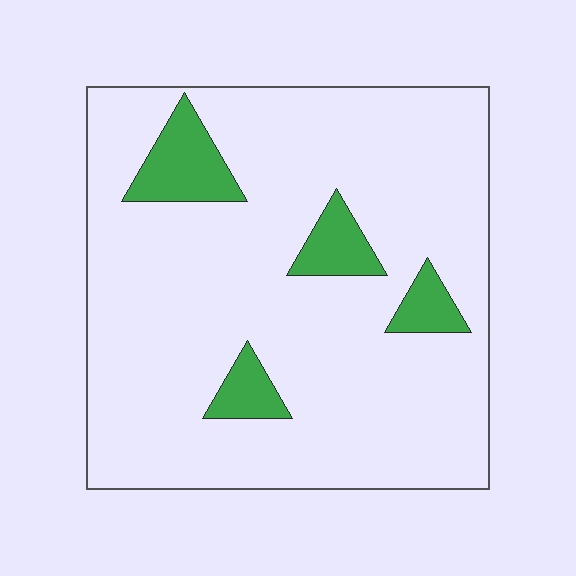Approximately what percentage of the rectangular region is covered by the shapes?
Approximately 10%.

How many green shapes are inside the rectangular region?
4.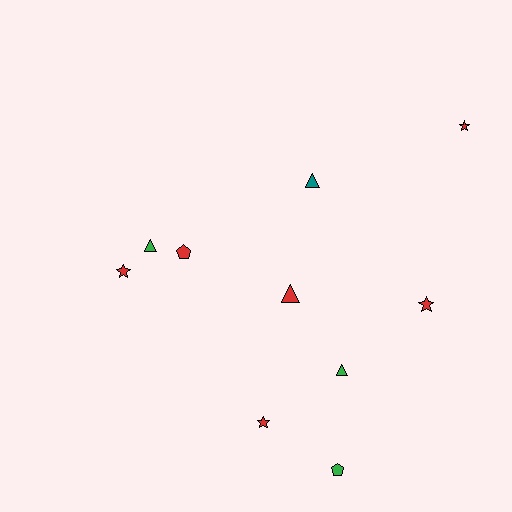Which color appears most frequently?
Red, with 6 objects.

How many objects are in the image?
There are 10 objects.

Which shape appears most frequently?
Star, with 4 objects.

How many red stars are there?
There are 4 red stars.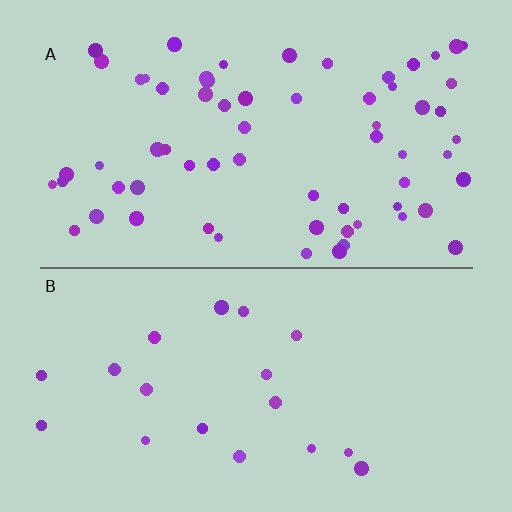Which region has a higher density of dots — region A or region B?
A (the top).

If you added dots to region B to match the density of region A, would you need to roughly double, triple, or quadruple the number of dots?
Approximately triple.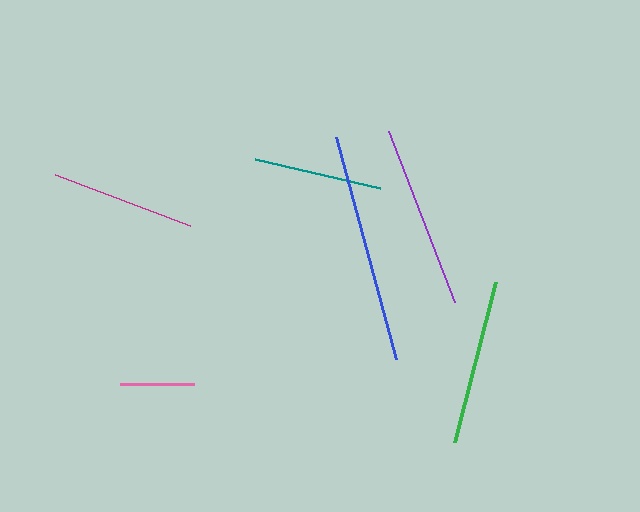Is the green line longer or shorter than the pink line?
The green line is longer than the pink line.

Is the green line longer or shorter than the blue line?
The blue line is longer than the green line.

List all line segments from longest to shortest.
From longest to shortest: blue, purple, green, magenta, teal, pink.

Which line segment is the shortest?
The pink line is the shortest at approximately 75 pixels.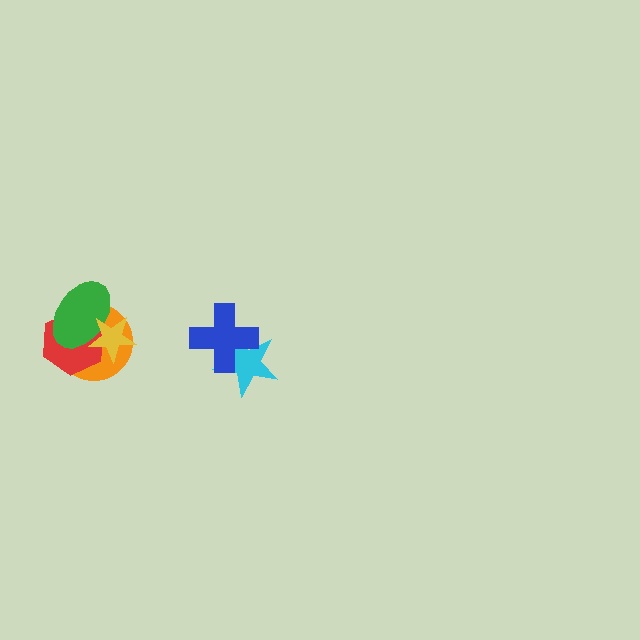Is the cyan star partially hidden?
Yes, it is partially covered by another shape.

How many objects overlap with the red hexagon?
3 objects overlap with the red hexagon.